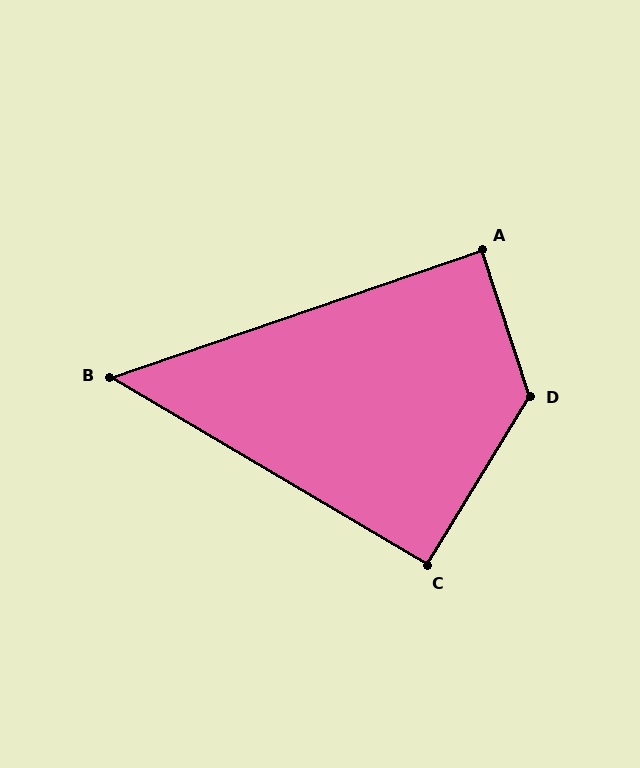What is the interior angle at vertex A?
Approximately 89 degrees (approximately right).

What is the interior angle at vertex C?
Approximately 91 degrees (approximately right).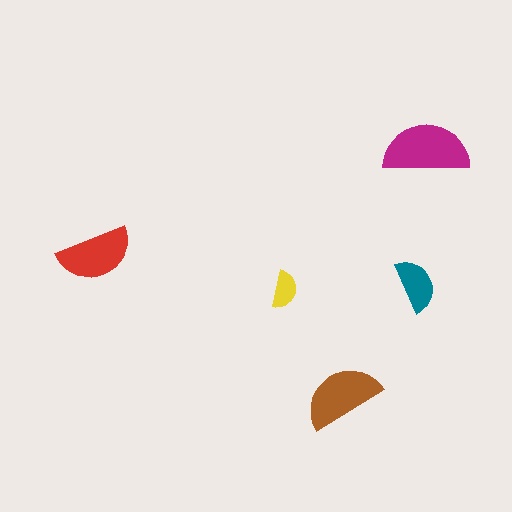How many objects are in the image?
There are 5 objects in the image.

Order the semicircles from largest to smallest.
the magenta one, the brown one, the red one, the teal one, the yellow one.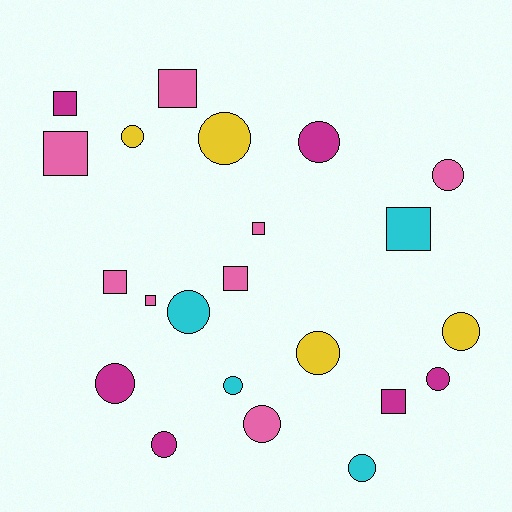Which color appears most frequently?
Pink, with 8 objects.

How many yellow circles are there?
There are 4 yellow circles.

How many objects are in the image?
There are 22 objects.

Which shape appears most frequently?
Circle, with 13 objects.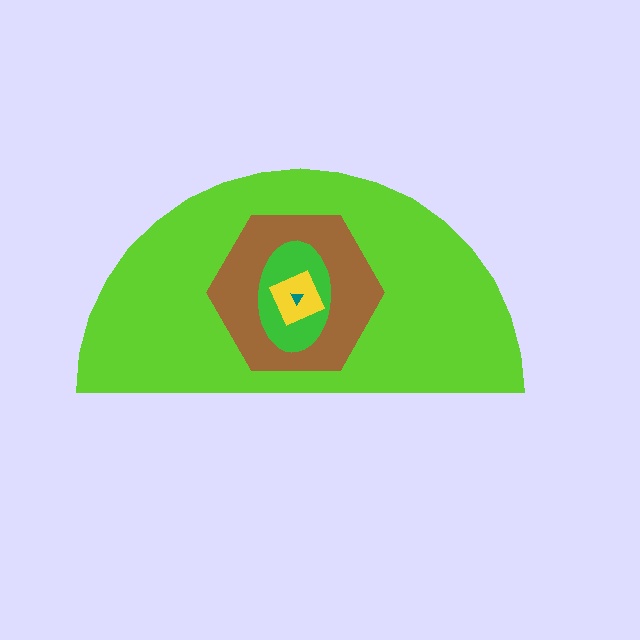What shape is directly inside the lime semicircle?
The brown hexagon.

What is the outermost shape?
The lime semicircle.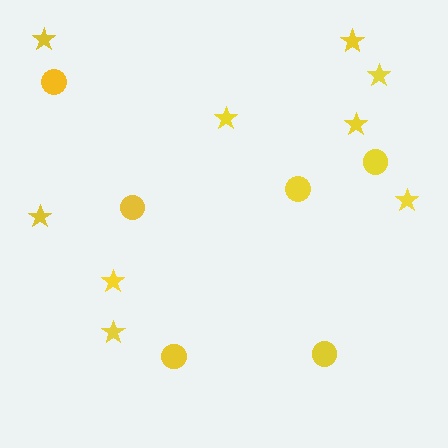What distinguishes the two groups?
There are 2 groups: one group of circles (6) and one group of stars (9).